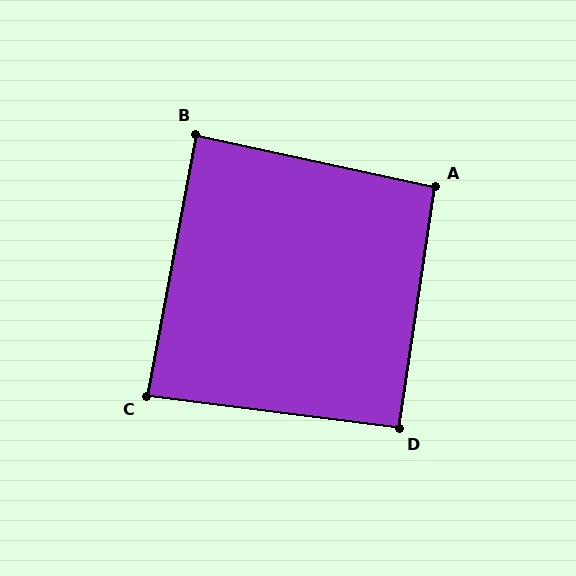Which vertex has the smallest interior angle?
C, at approximately 86 degrees.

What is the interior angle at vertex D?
Approximately 91 degrees (approximately right).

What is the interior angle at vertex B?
Approximately 89 degrees (approximately right).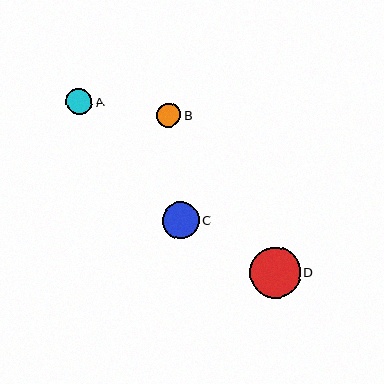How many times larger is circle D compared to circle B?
Circle D is approximately 2.1 times the size of circle B.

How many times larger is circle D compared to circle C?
Circle D is approximately 1.4 times the size of circle C.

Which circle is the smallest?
Circle B is the smallest with a size of approximately 24 pixels.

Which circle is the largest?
Circle D is the largest with a size of approximately 51 pixels.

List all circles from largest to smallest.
From largest to smallest: D, C, A, B.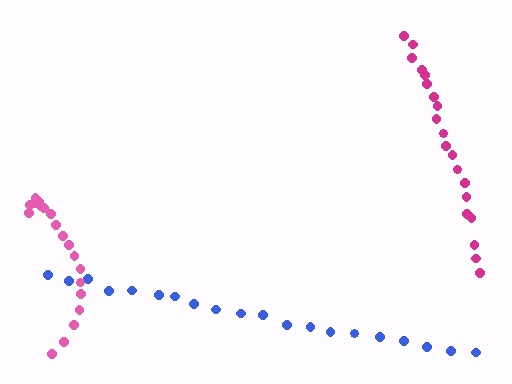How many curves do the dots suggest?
There are 3 distinct paths.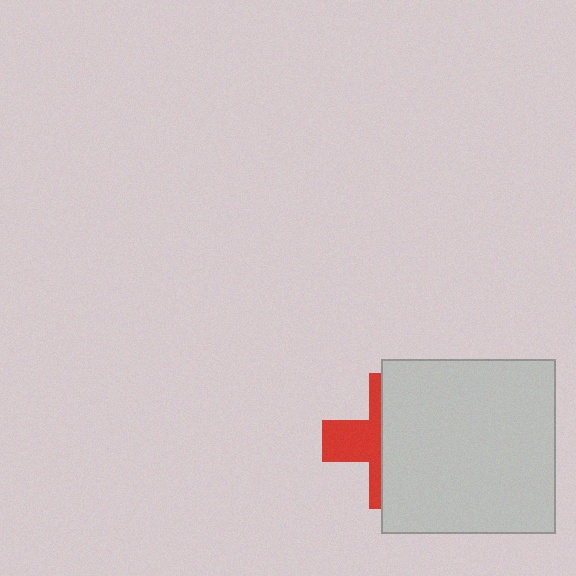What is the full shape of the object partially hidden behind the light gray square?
The partially hidden object is a red cross.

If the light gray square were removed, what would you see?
You would see the complete red cross.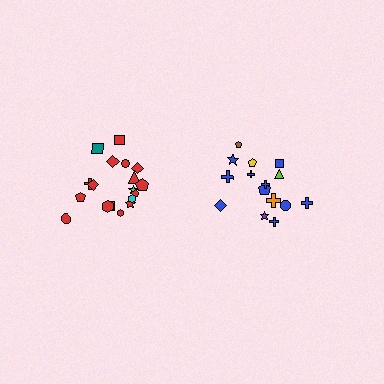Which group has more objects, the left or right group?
The left group.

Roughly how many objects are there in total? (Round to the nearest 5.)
Roughly 35 objects in total.